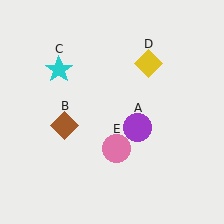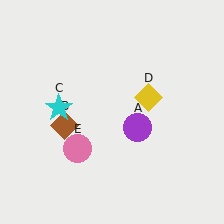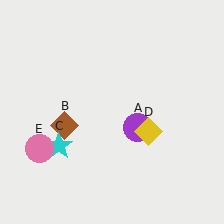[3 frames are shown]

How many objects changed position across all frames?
3 objects changed position: cyan star (object C), yellow diamond (object D), pink circle (object E).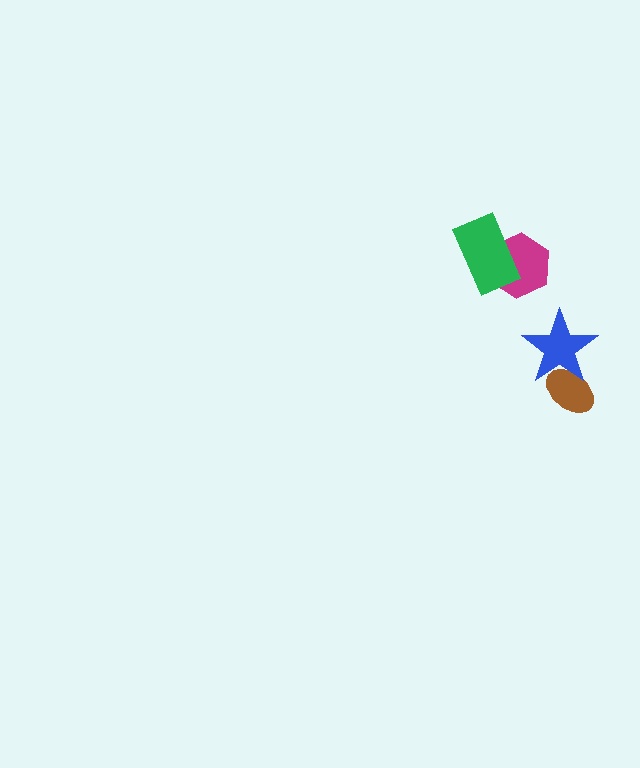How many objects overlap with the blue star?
1 object overlaps with the blue star.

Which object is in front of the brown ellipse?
The blue star is in front of the brown ellipse.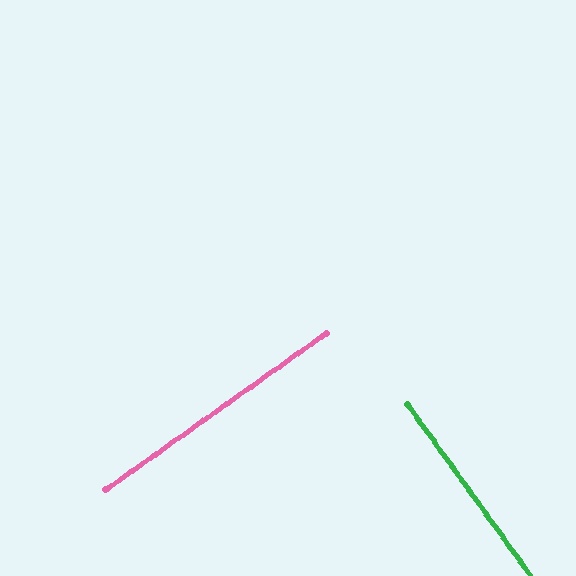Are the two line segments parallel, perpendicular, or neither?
Perpendicular — they meet at approximately 90°.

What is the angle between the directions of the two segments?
Approximately 90 degrees.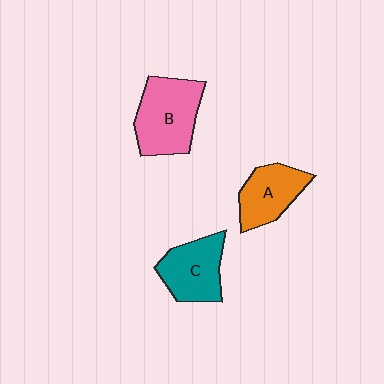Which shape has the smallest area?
Shape A (orange).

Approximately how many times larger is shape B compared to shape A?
Approximately 1.4 times.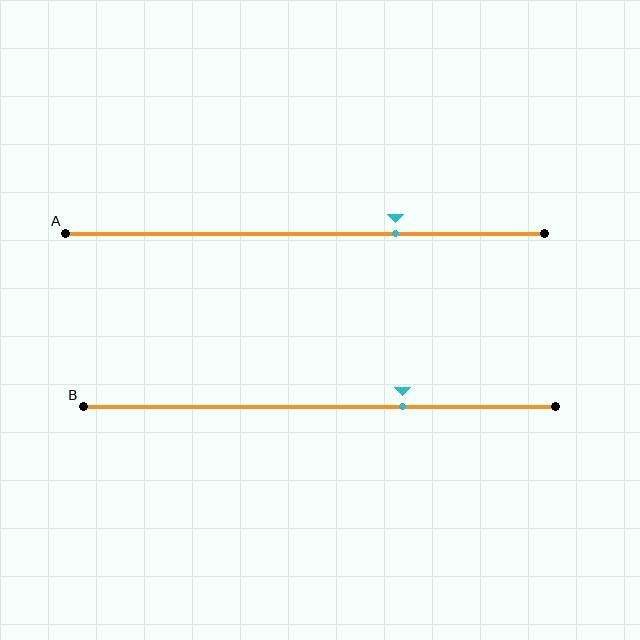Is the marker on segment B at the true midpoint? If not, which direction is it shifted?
No, the marker on segment B is shifted to the right by about 18% of the segment length.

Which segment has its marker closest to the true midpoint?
Segment B has its marker closest to the true midpoint.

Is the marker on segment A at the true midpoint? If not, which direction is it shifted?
No, the marker on segment A is shifted to the right by about 19% of the segment length.